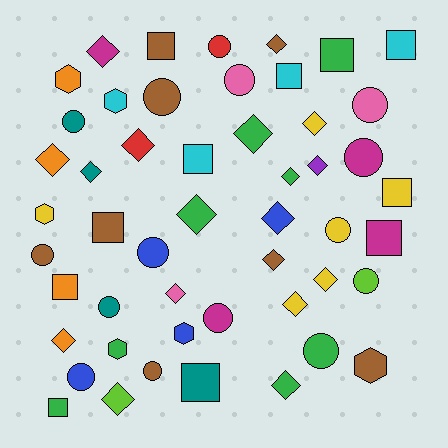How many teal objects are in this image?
There are 4 teal objects.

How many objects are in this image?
There are 50 objects.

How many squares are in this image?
There are 11 squares.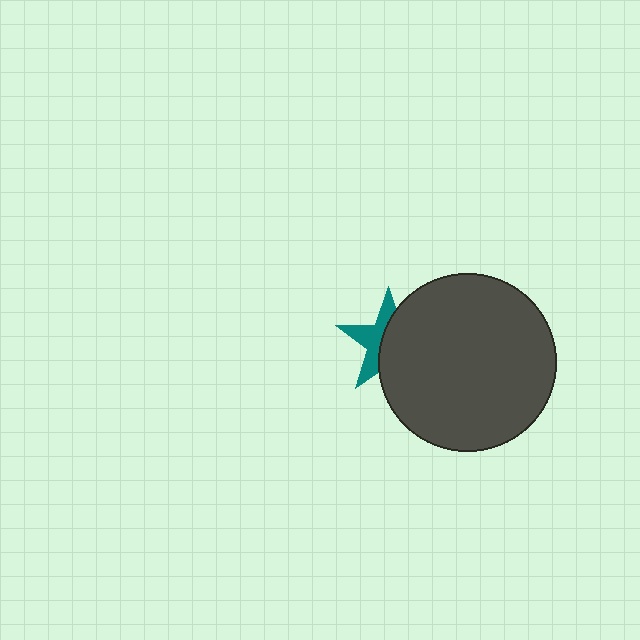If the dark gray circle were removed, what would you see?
You would see the complete teal star.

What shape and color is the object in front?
The object in front is a dark gray circle.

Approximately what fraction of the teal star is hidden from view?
Roughly 57% of the teal star is hidden behind the dark gray circle.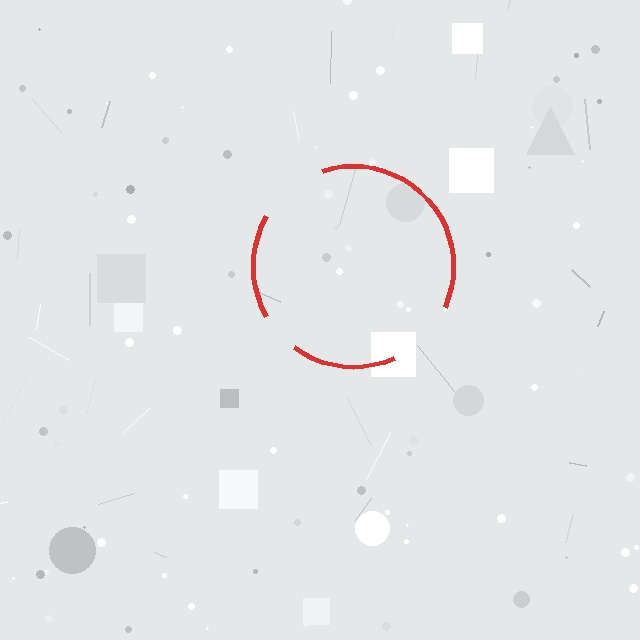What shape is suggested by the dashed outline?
The dashed outline suggests a circle.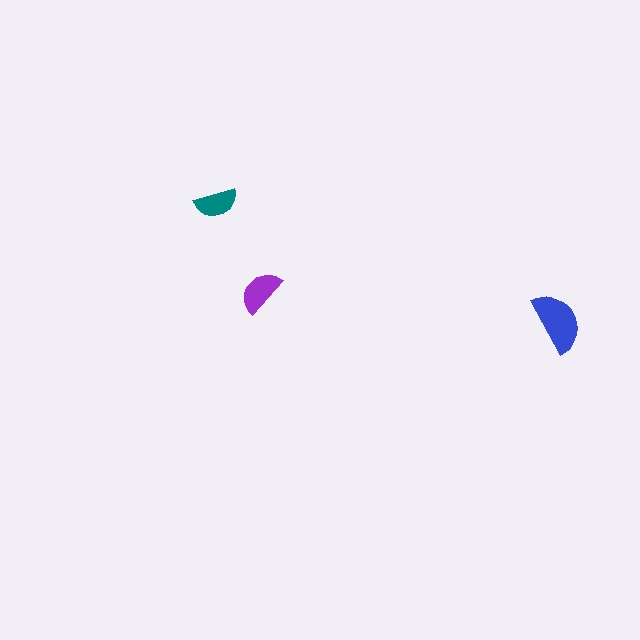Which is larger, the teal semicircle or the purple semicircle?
The purple one.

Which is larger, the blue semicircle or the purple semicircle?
The blue one.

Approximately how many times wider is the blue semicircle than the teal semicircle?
About 1.5 times wider.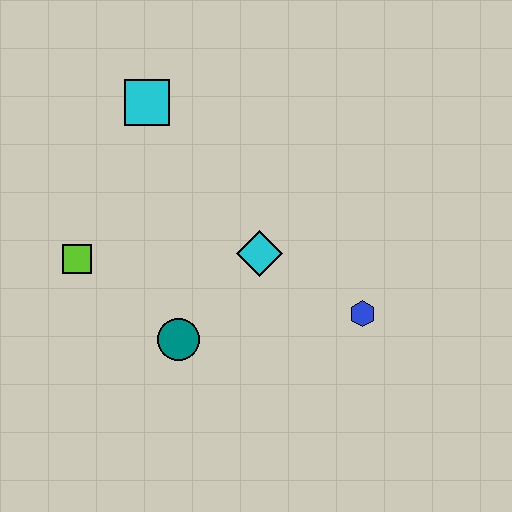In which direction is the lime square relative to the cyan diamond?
The lime square is to the left of the cyan diamond.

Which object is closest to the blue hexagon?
The cyan diamond is closest to the blue hexagon.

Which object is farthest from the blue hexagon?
The cyan square is farthest from the blue hexagon.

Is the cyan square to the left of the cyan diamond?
Yes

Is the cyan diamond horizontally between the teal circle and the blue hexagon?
Yes